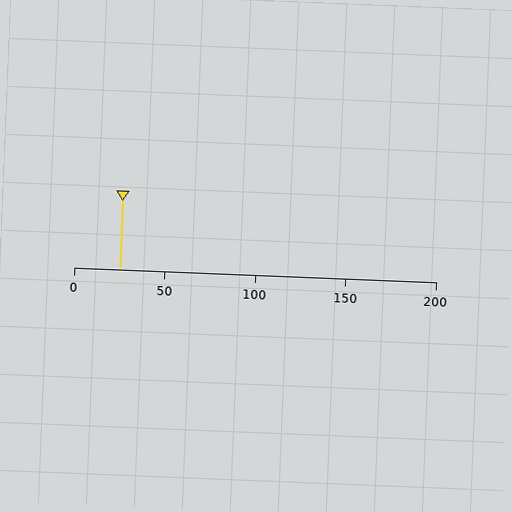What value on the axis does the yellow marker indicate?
The marker indicates approximately 25.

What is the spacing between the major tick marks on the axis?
The major ticks are spaced 50 apart.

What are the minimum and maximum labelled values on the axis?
The axis runs from 0 to 200.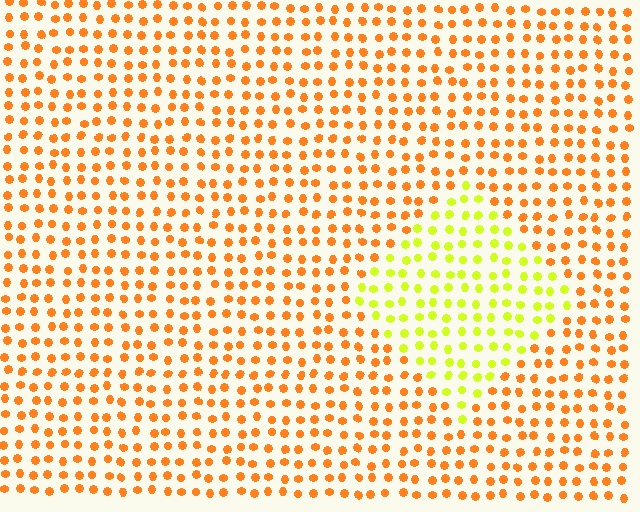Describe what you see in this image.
The image is filled with small orange elements in a uniform arrangement. A diamond-shaped region is visible where the elements are tinted to a slightly different hue, forming a subtle color boundary.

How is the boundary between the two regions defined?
The boundary is defined purely by a slight shift in hue (about 47 degrees). Spacing, size, and orientation are identical on both sides.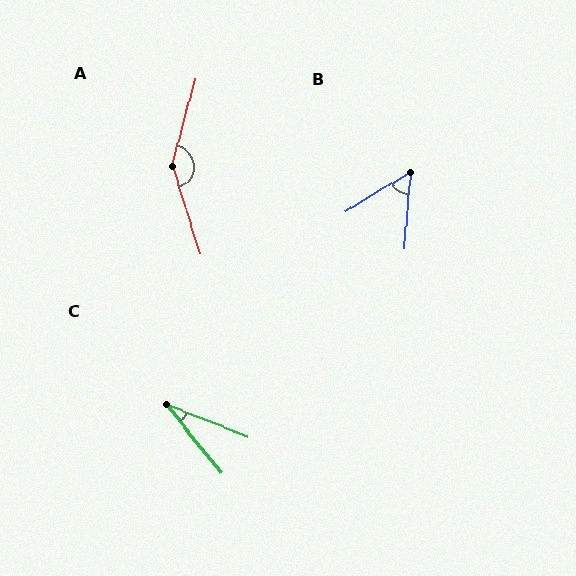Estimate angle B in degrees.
Approximately 54 degrees.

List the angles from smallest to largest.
C (30°), B (54°), A (148°).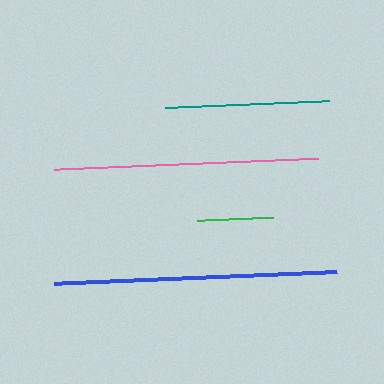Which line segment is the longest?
The blue line is the longest at approximately 284 pixels.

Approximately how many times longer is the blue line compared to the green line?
The blue line is approximately 3.7 times the length of the green line.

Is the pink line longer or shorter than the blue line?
The blue line is longer than the pink line.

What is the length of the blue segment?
The blue segment is approximately 284 pixels long.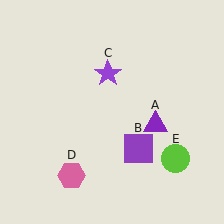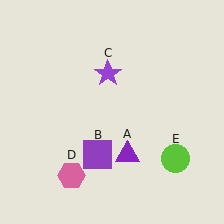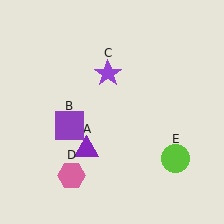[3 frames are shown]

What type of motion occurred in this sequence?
The purple triangle (object A), purple square (object B) rotated clockwise around the center of the scene.